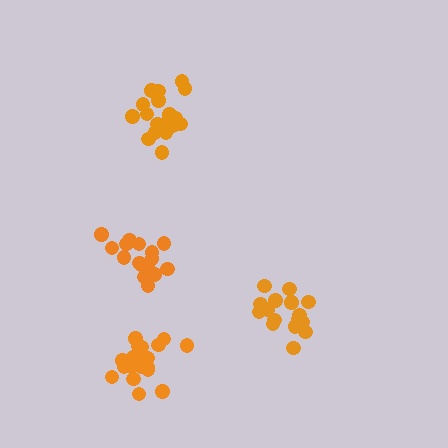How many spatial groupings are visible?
There are 4 spatial groupings.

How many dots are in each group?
Group 1: 16 dots, Group 2: 16 dots, Group 3: 20 dots, Group 4: 18 dots (70 total).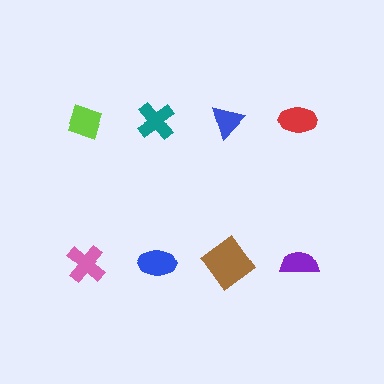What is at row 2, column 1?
A pink cross.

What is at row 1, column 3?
A blue triangle.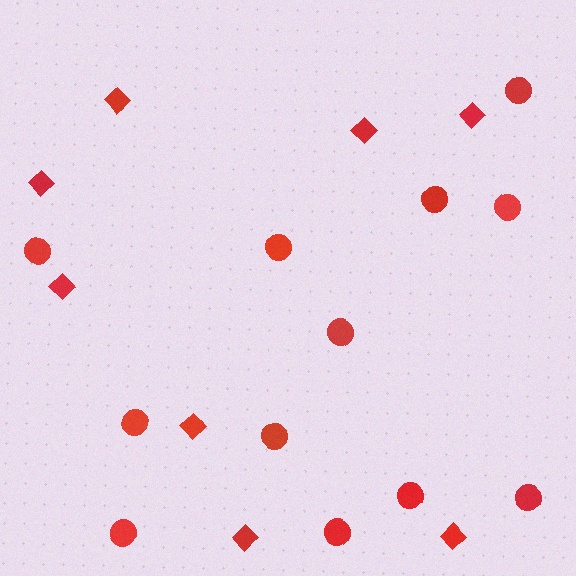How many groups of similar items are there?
There are 2 groups: one group of circles (12) and one group of diamonds (8).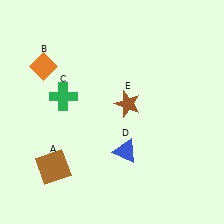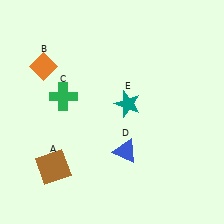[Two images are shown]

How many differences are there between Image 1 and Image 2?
There is 1 difference between the two images.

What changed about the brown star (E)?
In Image 1, E is brown. In Image 2, it changed to teal.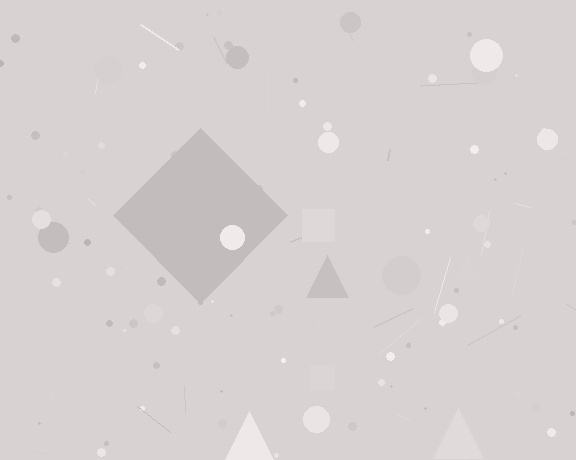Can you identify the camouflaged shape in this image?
The camouflaged shape is a diamond.